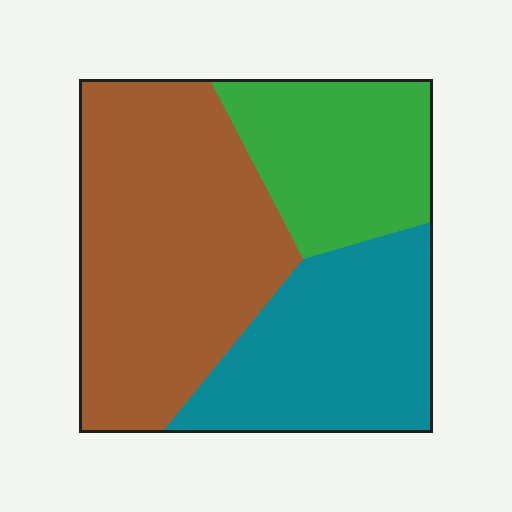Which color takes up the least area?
Green, at roughly 25%.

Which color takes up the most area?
Brown, at roughly 45%.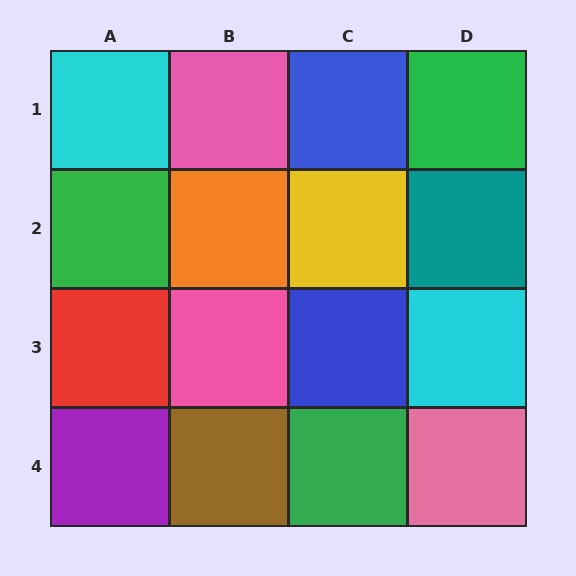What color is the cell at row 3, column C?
Blue.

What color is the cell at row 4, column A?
Purple.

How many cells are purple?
1 cell is purple.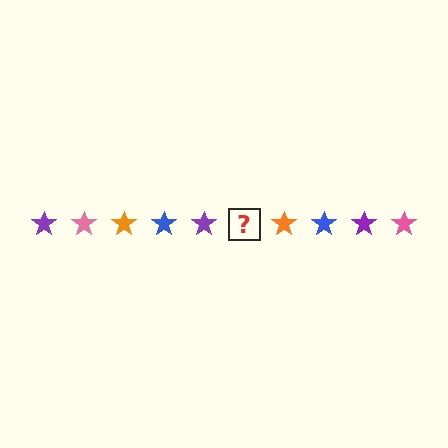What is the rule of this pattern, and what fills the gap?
The rule is that the pattern cycles through purple, pink, orange, blue stars. The gap should be filled with a pink star.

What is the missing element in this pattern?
The missing element is a pink star.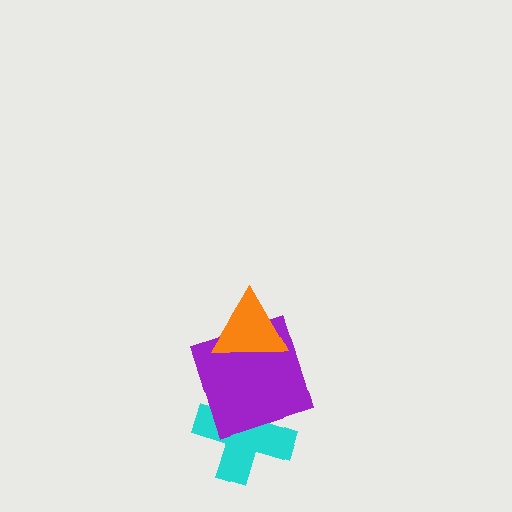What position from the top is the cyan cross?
The cyan cross is 3rd from the top.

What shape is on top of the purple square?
The orange triangle is on top of the purple square.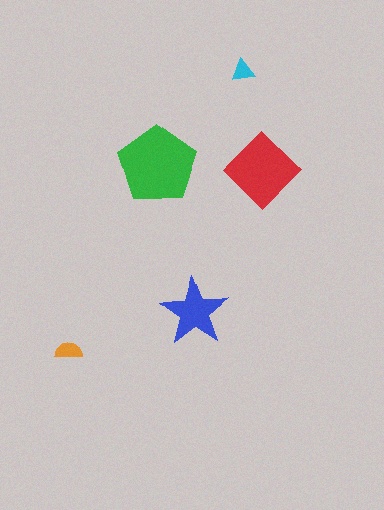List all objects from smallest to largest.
The cyan triangle, the orange semicircle, the blue star, the red diamond, the green pentagon.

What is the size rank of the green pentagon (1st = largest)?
1st.